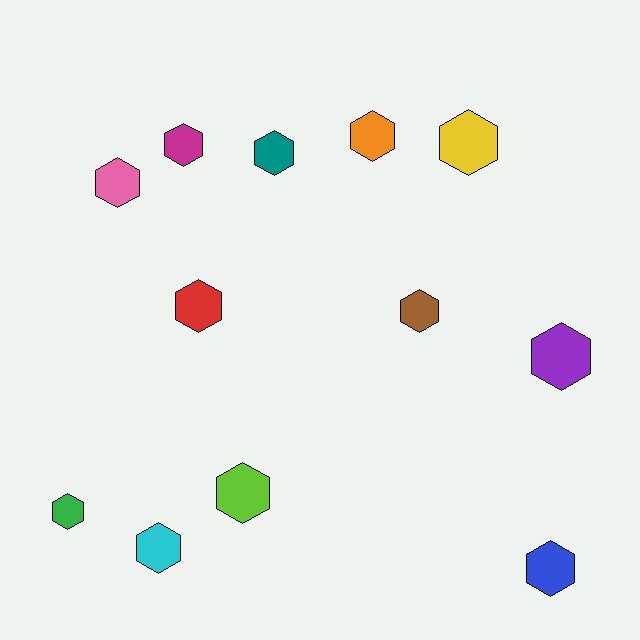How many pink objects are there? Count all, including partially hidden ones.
There is 1 pink object.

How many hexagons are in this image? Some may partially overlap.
There are 12 hexagons.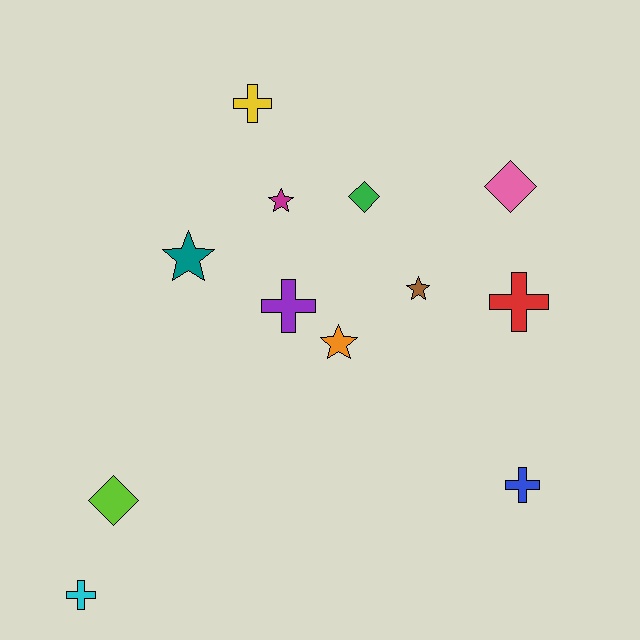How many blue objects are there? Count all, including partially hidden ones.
There is 1 blue object.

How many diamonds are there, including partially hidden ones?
There are 3 diamonds.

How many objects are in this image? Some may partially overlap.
There are 12 objects.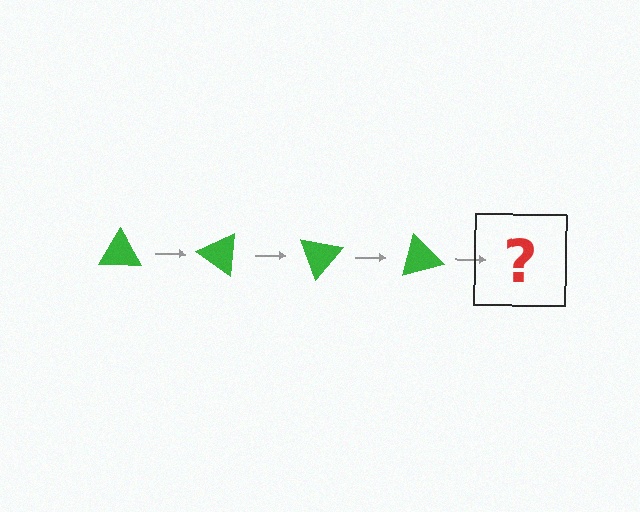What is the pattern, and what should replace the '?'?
The pattern is that the triangle rotates 35 degrees each step. The '?' should be a green triangle rotated 140 degrees.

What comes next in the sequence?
The next element should be a green triangle rotated 140 degrees.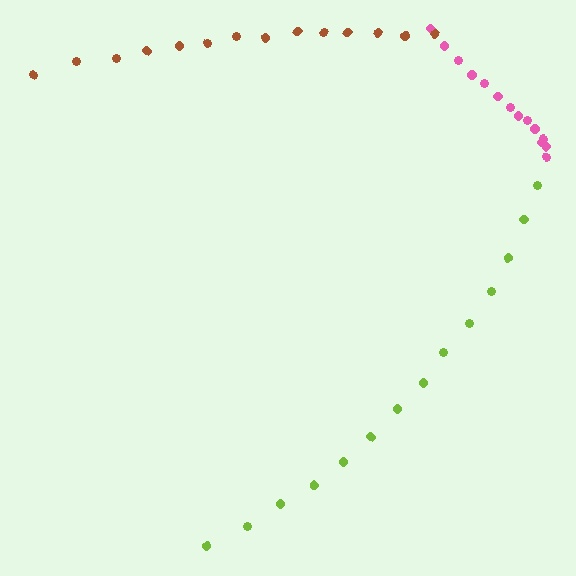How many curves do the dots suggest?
There are 3 distinct paths.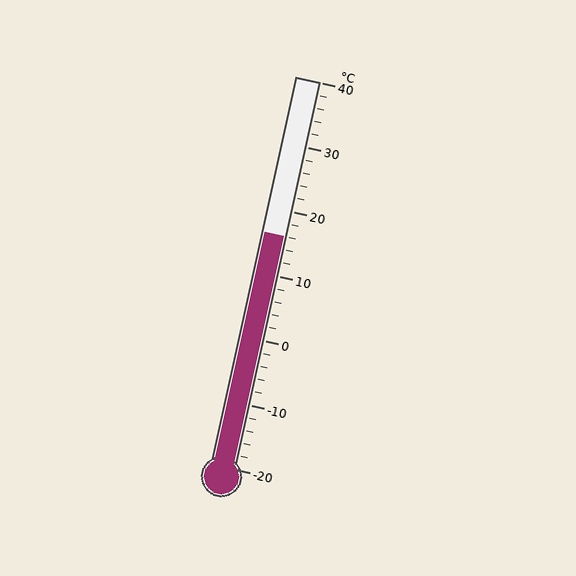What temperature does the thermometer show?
The thermometer shows approximately 16°C.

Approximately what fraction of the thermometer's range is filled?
The thermometer is filled to approximately 60% of its range.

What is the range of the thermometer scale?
The thermometer scale ranges from -20°C to 40°C.